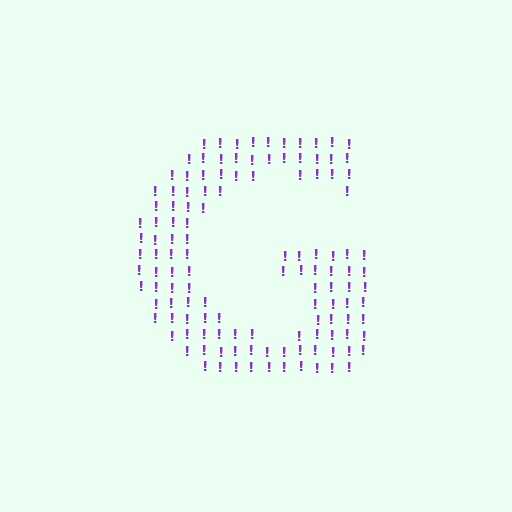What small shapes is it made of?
It is made of small exclamation marks.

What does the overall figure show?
The overall figure shows the letter G.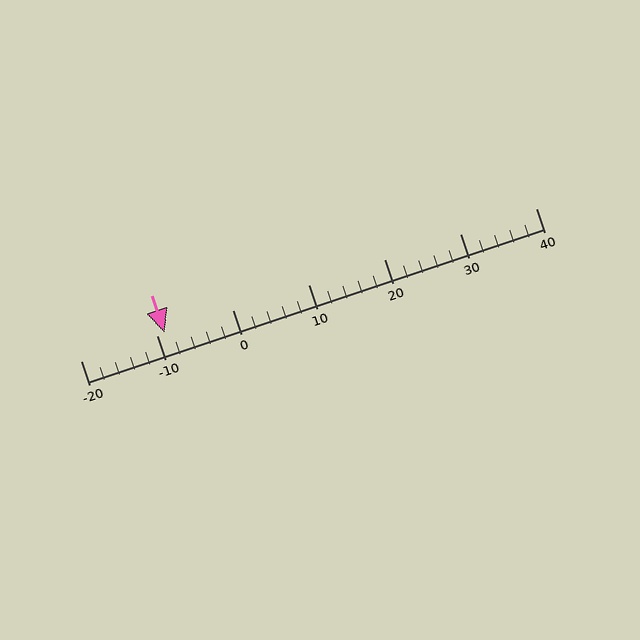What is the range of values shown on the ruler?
The ruler shows values from -20 to 40.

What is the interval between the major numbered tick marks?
The major tick marks are spaced 10 units apart.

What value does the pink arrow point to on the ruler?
The pink arrow points to approximately -9.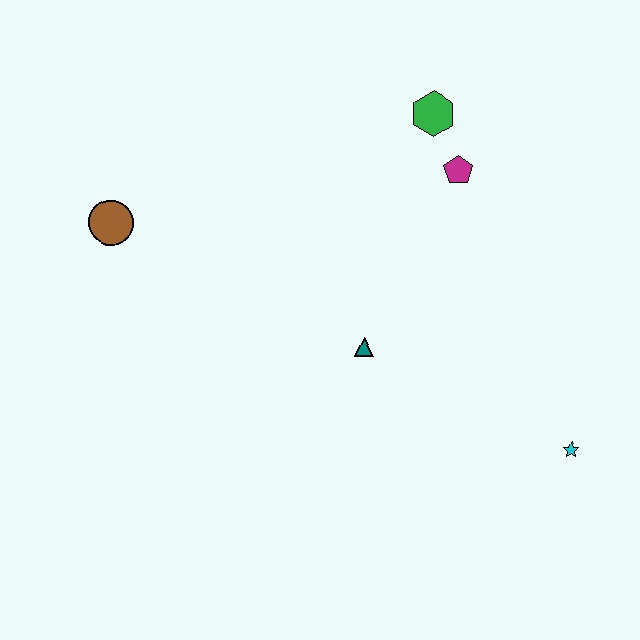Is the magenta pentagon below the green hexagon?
Yes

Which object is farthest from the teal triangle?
The brown circle is farthest from the teal triangle.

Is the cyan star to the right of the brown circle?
Yes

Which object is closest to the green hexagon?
The magenta pentagon is closest to the green hexagon.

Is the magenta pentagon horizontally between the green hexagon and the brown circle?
No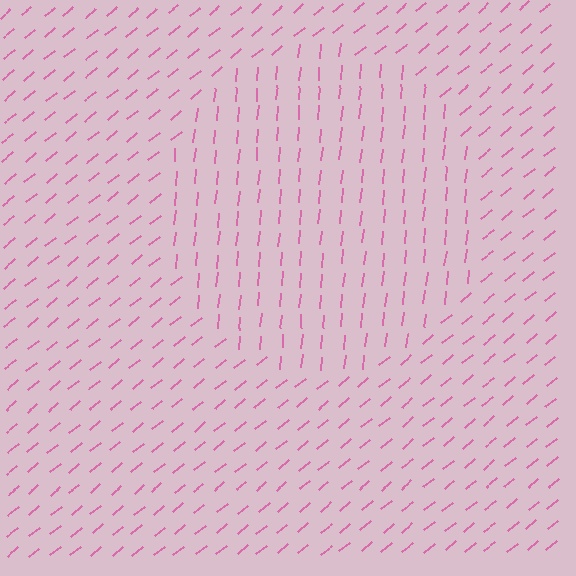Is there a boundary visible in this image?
Yes, there is a texture boundary formed by a change in line orientation.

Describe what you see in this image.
The image is filled with small pink line segments. A circle region in the image has lines oriented differently from the surrounding lines, creating a visible texture boundary.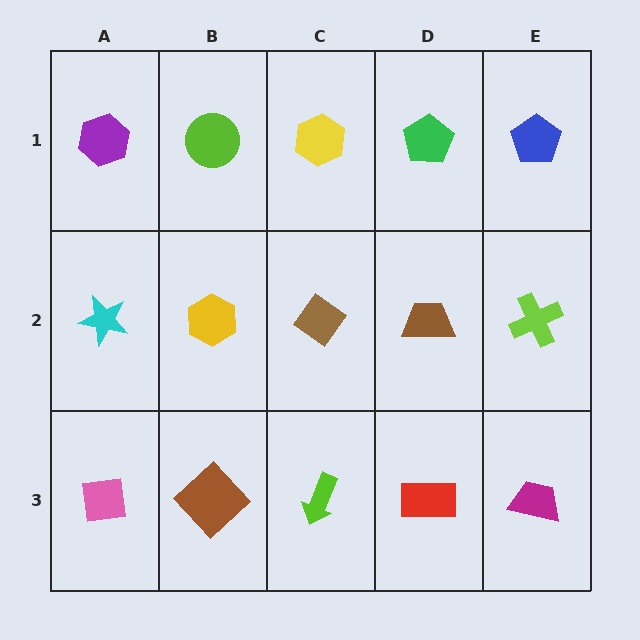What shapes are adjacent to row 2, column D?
A green pentagon (row 1, column D), a red rectangle (row 3, column D), a brown diamond (row 2, column C), a lime cross (row 2, column E).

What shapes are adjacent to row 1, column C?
A brown diamond (row 2, column C), a lime circle (row 1, column B), a green pentagon (row 1, column D).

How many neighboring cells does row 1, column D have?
3.